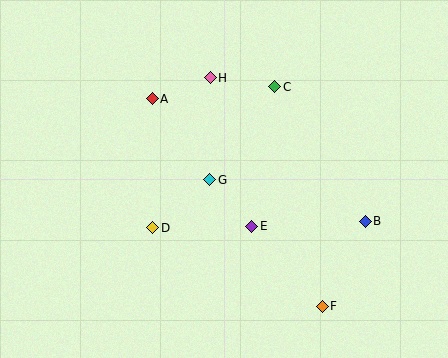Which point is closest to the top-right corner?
Point C is closest to the top-right corner.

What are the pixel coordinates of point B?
Point B is at (365, 221).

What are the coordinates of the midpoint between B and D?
The midpoint between B and D is at (259, 225).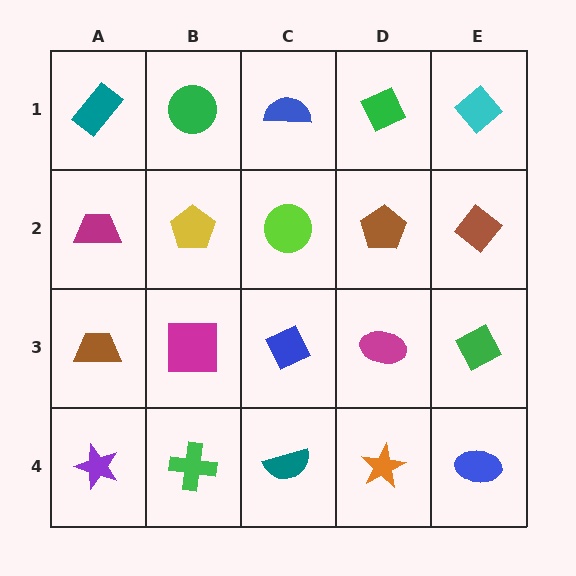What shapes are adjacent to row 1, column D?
A brown pentagon (row 2, column D), a blue semicircle (row 1, column C), a cyan diamond (row 1, column E).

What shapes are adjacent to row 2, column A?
A teal rectangle (row 1, column A), a brown trapezoid (row 3, column A), a yellow pentagon (row 2, column B).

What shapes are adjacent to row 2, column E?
A cyan diamond (row 1, column E), a green diamond (row 3, column E), a brown pentagon (row 2, column D).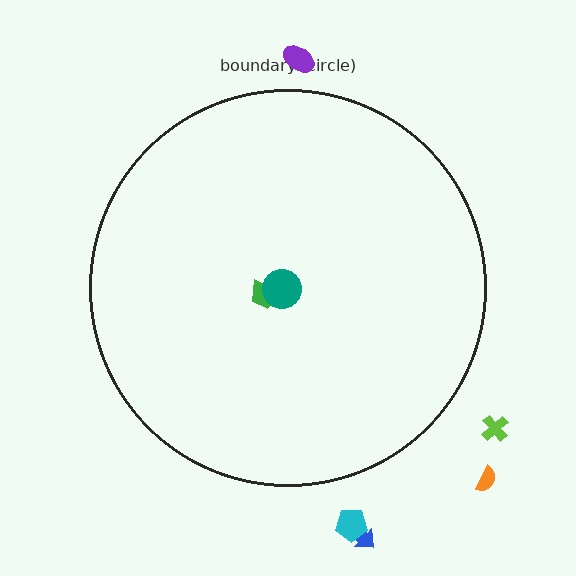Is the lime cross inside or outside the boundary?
Outside.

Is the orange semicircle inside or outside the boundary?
Outside.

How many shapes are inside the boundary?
2 inside, 5 outside.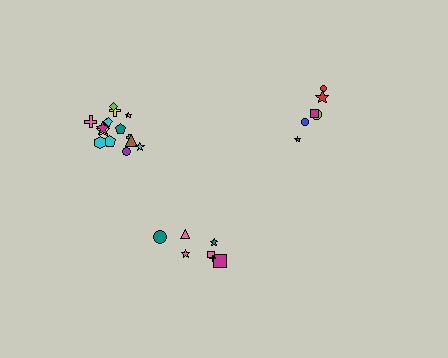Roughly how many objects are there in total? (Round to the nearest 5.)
Roughly 30 objects in total.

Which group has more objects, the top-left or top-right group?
The top-left group.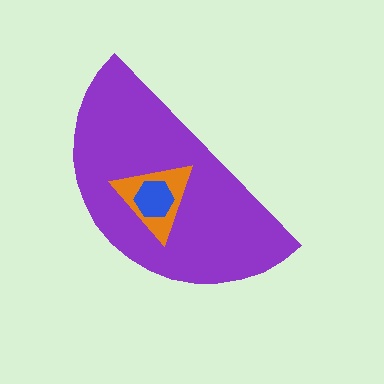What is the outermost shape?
The purple semicircle.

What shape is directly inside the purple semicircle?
The orange triangle.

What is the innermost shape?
The blue hexagon.